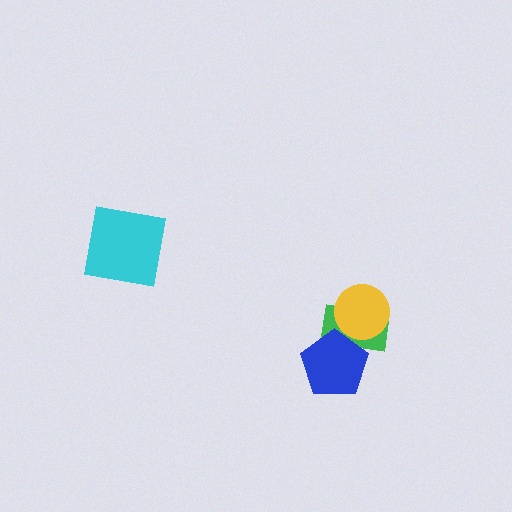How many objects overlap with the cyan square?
0 objects overlap with the cyan square.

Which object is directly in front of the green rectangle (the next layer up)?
The yellow circle is directly in front of the green rectangle.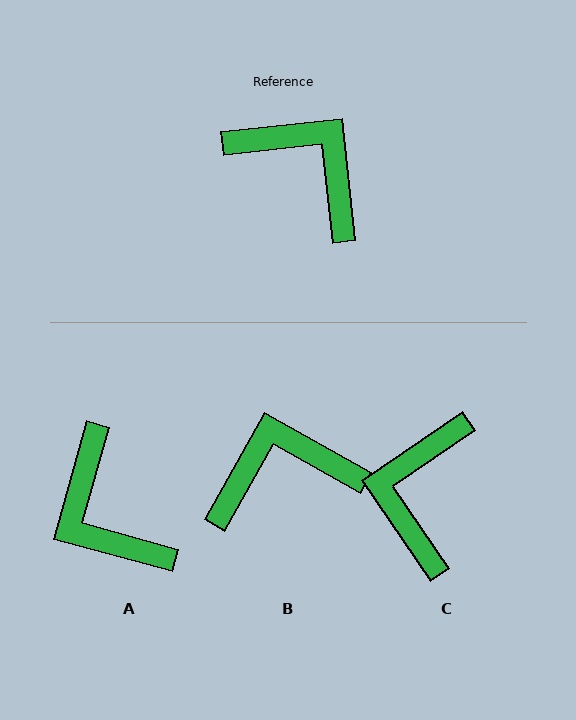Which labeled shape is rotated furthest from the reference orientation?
A, about 158 degrees away.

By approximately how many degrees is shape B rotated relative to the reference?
Approximately 55 degrees counter-clockwise.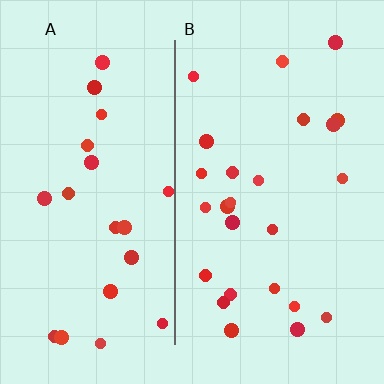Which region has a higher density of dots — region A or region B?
B (the right).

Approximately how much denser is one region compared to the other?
Approximately 1.2× — region B over region A.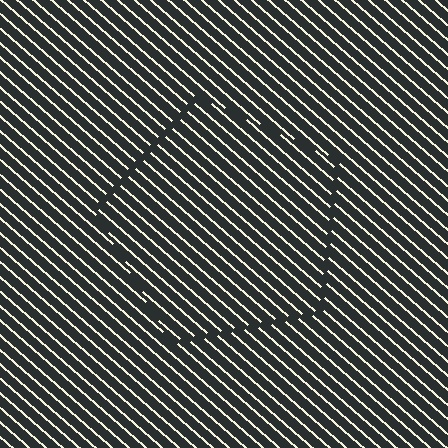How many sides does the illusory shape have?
5 sides — the line-ends trace a pentagon.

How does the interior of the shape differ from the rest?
The interior of the shape contains the same grating, shifted by half a period — the contour is defined by the phase discontinuity where line-ends from the inner and outer gratings abut.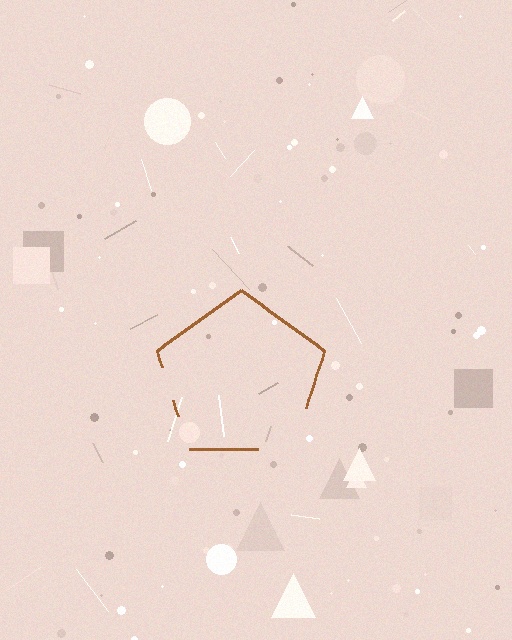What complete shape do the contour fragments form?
The contour fragments form a pentagon.